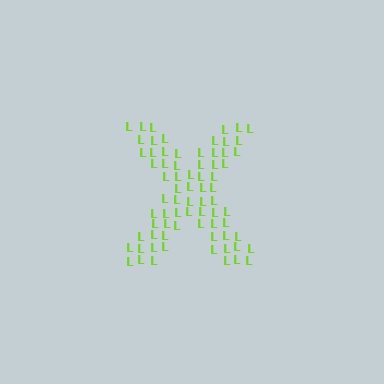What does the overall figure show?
The overall figure shows the letter X.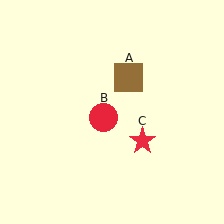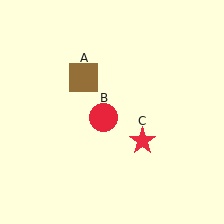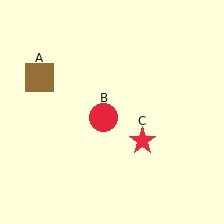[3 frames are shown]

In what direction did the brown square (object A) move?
The brown square (object A) moved left.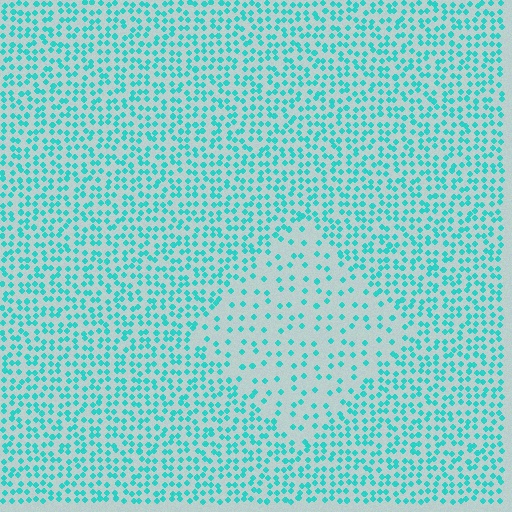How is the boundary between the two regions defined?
The boundary is defined by a change in element density (approximately 2.4x ratio). All elements are the same color, size, and shape.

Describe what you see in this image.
The image contains small cyan elements arranged at two different densities. A diamond-shaped region is visible where the elements are less densely packed than the surrounding area.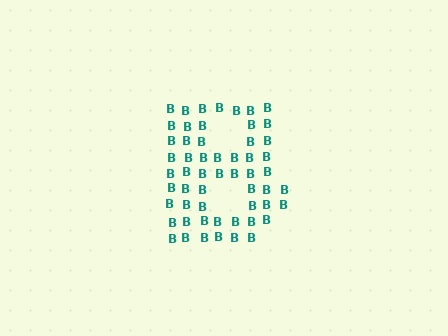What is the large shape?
The large shape is the letter B.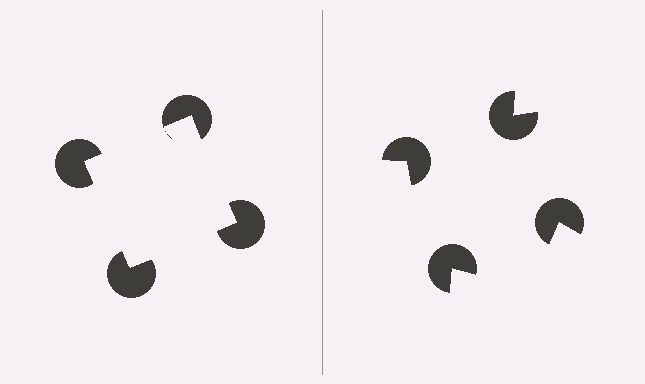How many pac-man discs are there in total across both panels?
8 — 4 on each side.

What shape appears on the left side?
An illusory square.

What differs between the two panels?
The pac-man discs are positioned identically on both sides; only the wedge orientations differ. On the left they align to a square; on the right they are misaligned.